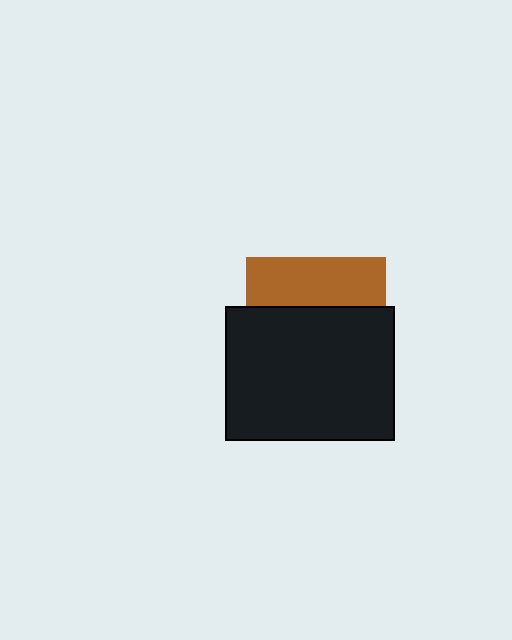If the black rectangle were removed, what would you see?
You would see the complete brown square.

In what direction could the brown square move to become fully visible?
The brown square could move up. That would shift it out from behind the black rectangle entirely.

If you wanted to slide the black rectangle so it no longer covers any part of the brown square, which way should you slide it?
Slide it down — that is the most direct way to separate the two shapes.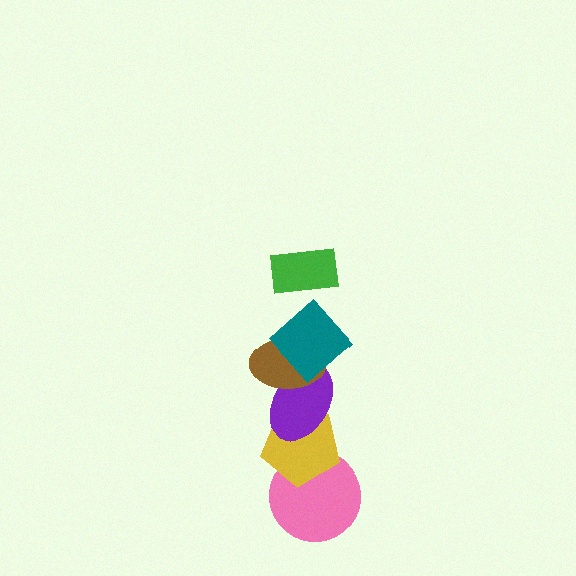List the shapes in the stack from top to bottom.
From top to bottom: the green rectangle, the teal diamond, the brown ellipse, the purple ellipse, the yellow pentagon, the pink circle.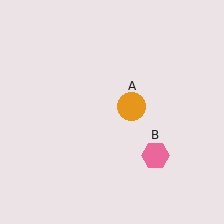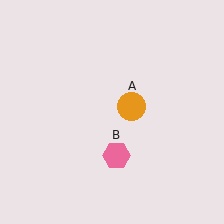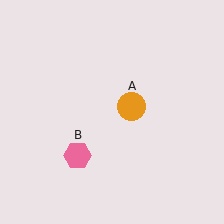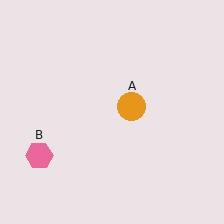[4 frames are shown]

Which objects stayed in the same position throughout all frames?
Orange circle (object A) remained stationary.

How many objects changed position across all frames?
1 object changed position: pink hexagon (object B).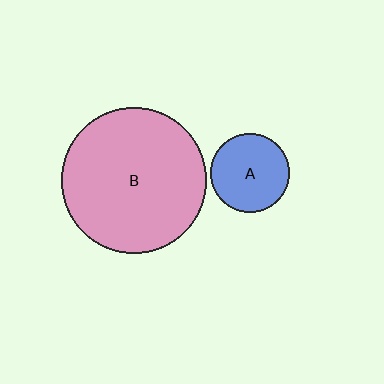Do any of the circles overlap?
No, none of the circles overlap.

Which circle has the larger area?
Circle B (pink).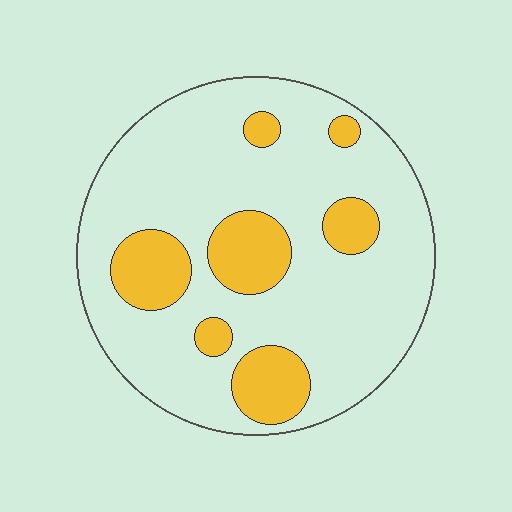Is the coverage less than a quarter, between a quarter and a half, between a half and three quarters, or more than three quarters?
Less than a quarter.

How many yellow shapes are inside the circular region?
7.